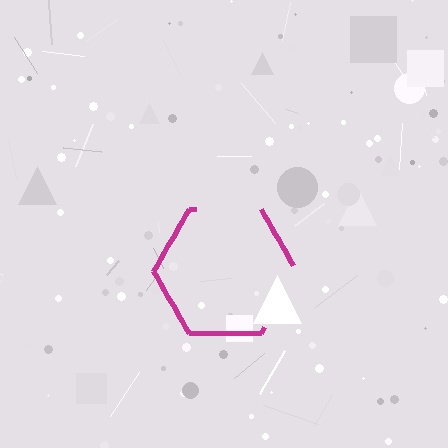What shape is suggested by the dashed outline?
The dashed outline suggests a hexagon.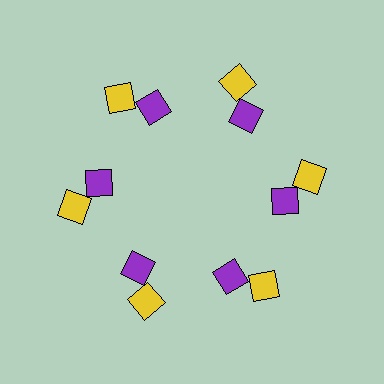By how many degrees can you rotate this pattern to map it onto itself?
The pattern maps onto itself every 60 degrees of rotation.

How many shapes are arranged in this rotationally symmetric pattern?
There are 12 shapes, arranged in 6 groups of 2.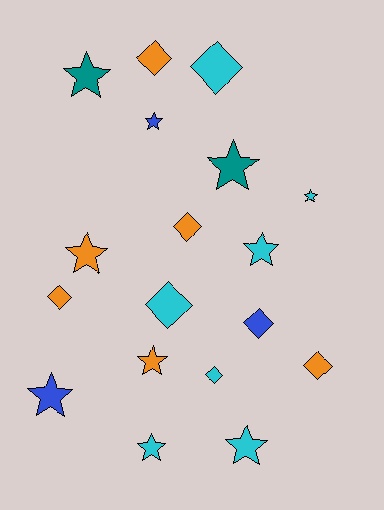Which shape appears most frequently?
Star, with 10 objects.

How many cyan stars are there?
There are 4 cyan stars.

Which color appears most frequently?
Cyan, with 7 objects.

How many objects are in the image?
There are 18 objects.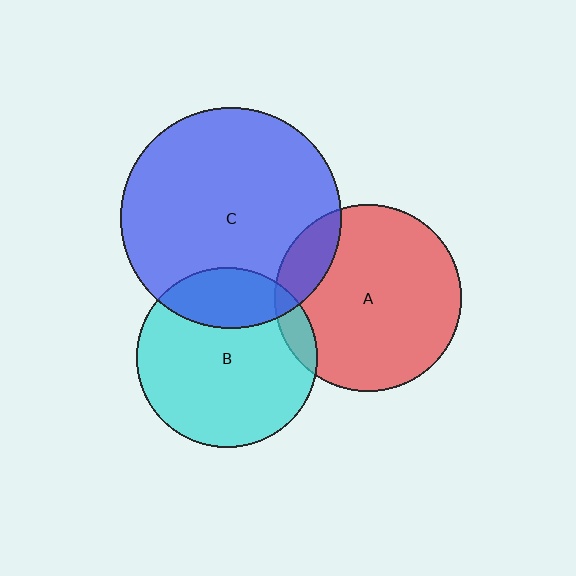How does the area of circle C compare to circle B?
Approximately 1.5 times.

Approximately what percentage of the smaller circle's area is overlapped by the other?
Approximately 10%.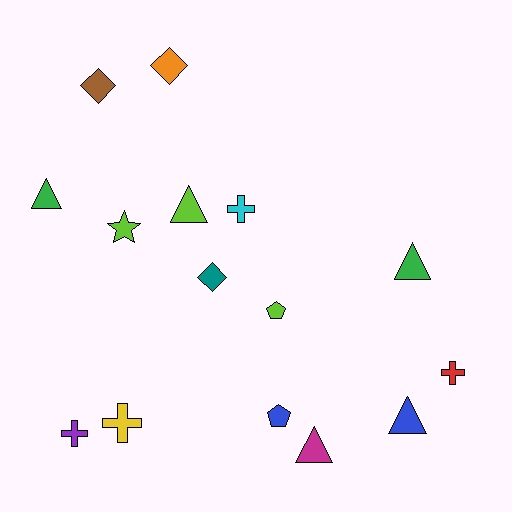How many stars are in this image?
There is 1 star.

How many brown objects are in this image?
There is 1 brown object.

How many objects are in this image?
There are 15 objects.